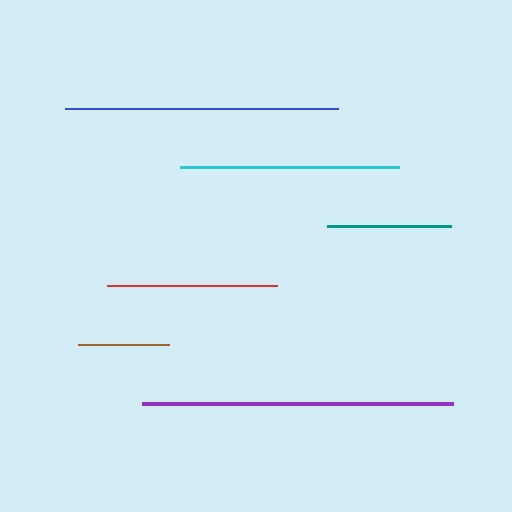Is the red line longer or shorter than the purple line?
The purple line is longer than the red line.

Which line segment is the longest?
The purple line is the longest at approximately 311 pixels.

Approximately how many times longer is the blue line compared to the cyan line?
The blue line is approximately 1.3 times the length of the cyan line.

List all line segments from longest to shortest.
From longest to shortest: purple, blue, cyan, red, teal, brown.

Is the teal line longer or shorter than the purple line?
The purple line is longer than the teal line.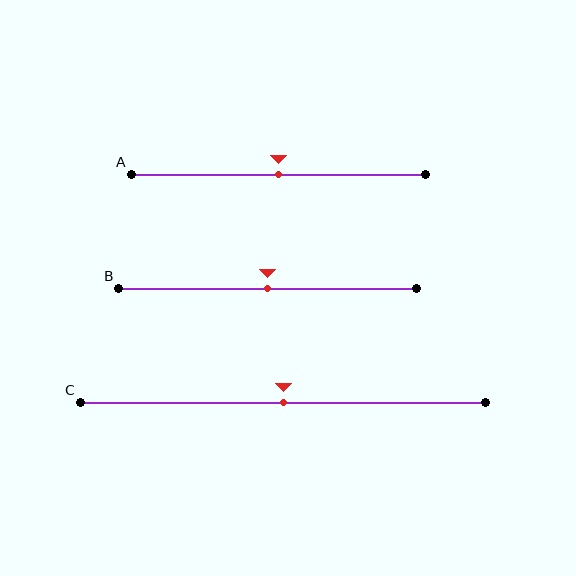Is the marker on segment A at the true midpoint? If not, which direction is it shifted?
Yes, the marker on segment A is at the true midpoint.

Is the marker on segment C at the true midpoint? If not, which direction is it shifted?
Yes, the marker on segment C is at the true midpoint.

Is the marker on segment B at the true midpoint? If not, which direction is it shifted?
Yes, the marker on segment B is at the true midpoint.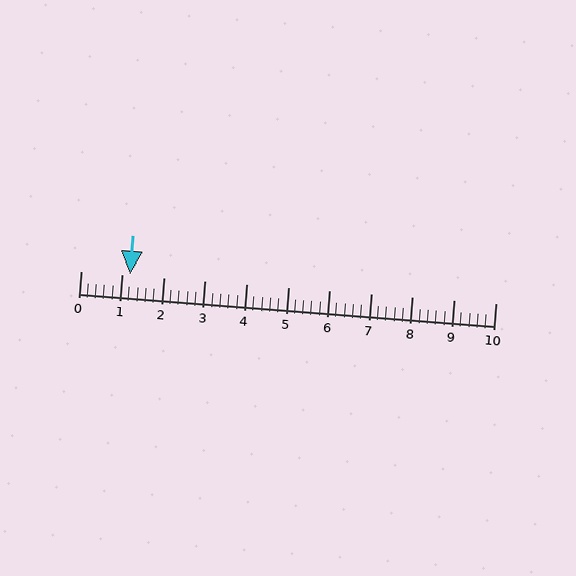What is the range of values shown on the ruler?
The ruler shows values from 0 to 10.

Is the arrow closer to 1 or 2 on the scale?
The arrow is closer to 1.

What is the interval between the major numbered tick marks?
The major tick marks are spaced 1 units apart.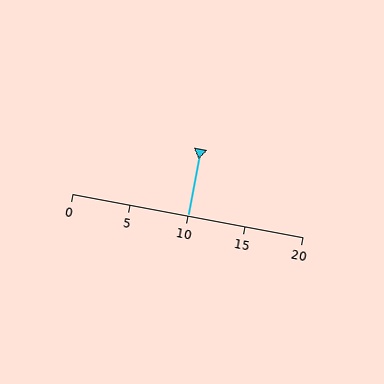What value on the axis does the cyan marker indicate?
The marker indicates approximately 10.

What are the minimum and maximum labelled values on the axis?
The axis runs from 0 to 20.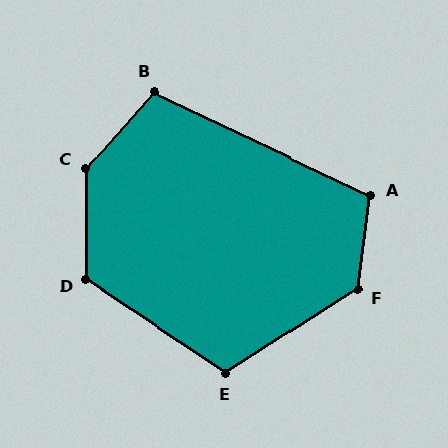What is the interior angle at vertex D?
Approximately 124 degrees (obtuse).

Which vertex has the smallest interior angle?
B, at approximately 107 degrees.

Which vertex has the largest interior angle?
C, at approximately 138 degrees.